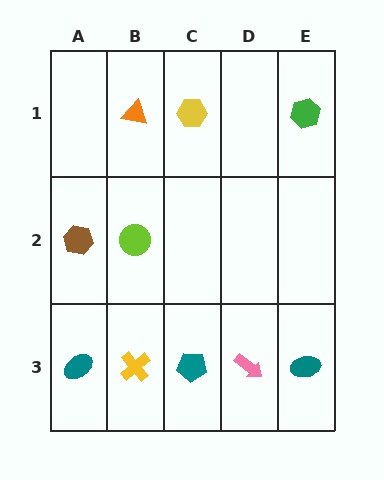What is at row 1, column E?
A green hexagon.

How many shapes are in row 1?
3 shapes.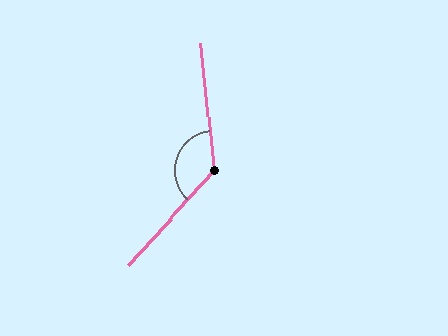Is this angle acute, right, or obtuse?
It is obtuse.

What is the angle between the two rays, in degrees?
Approximately 132 degrees.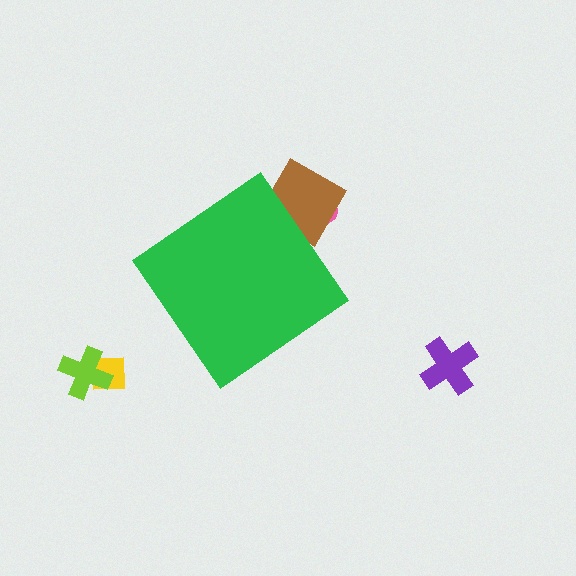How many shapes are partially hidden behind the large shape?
2 shapes are partially hidden.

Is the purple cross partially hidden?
No, the purple cross is fully visible.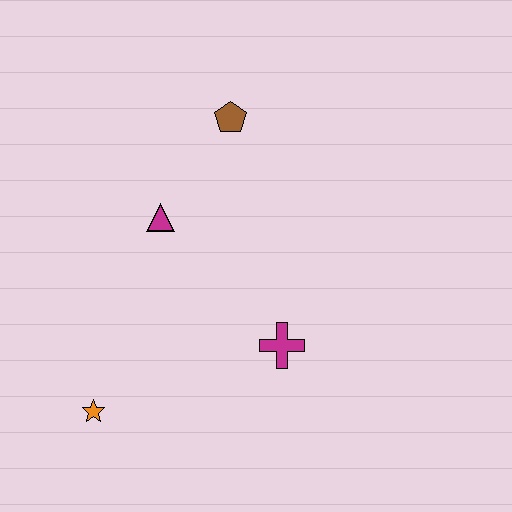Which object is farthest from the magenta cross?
The brown pentagon is farthest from the magenta cross.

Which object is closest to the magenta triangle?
The brown pentagon is closest to the magenta triangle.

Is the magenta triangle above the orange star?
Yes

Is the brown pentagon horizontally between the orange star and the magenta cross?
Yes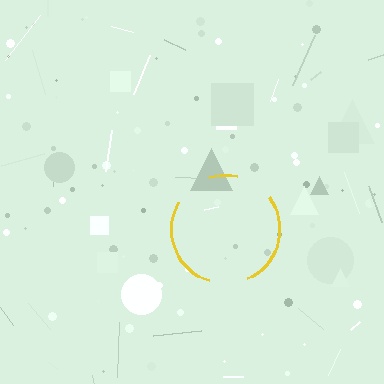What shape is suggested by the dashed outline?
The dashed outline suggests a circle.